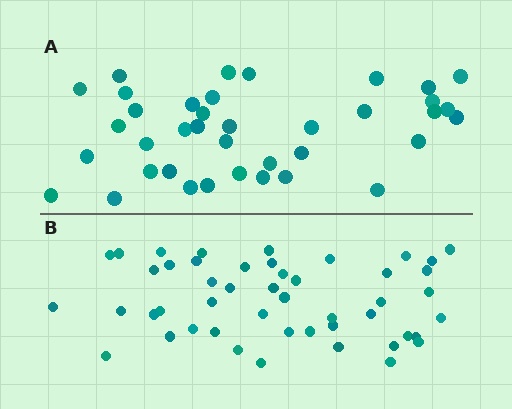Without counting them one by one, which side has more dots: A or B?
Region B (the bottom region) has more dots.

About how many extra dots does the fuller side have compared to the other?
Region B has roughly 10 or so more dots than region A.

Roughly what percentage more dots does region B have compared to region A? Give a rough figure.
About 25% more.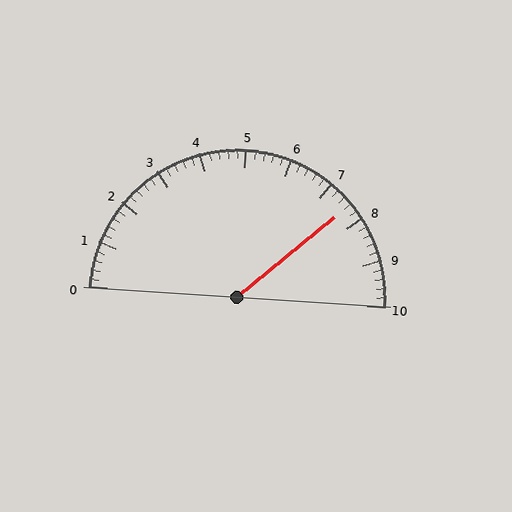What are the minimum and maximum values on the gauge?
The gauge ranges from 0 to 10.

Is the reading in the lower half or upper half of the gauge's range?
The reading is in the upper half of the range (0 to 10).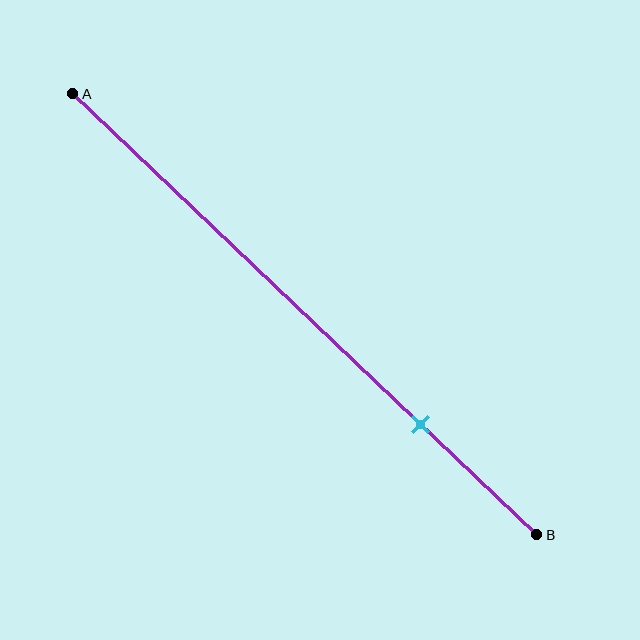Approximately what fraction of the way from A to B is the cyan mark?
The cyan mark is approximately 75% of the way from A to B.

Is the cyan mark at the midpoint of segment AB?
No, the mark is at about 75% from A, not at the 50% midpoint.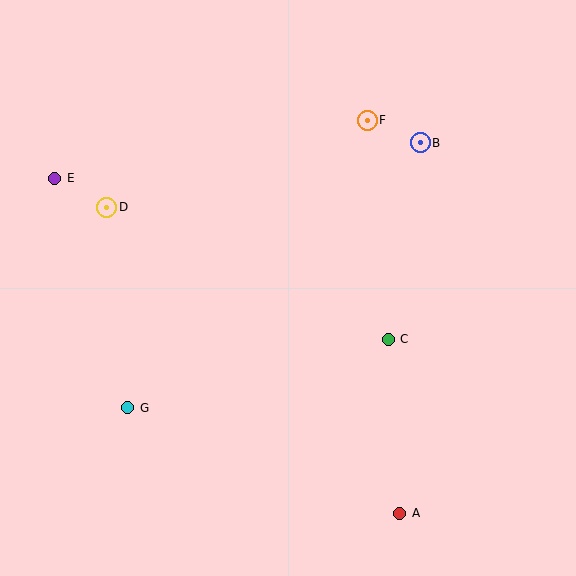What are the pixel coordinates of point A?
Point A is at (400, 513).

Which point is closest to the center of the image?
Point C at (388, 339) is closest to the center.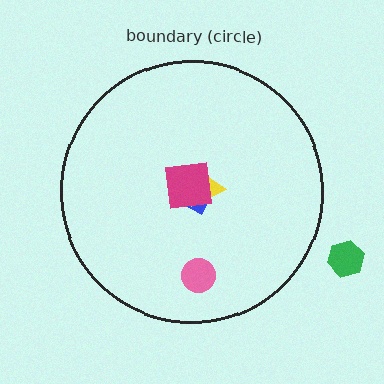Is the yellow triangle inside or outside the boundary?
Inside.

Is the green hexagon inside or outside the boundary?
Outside.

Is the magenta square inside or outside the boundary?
Inside.